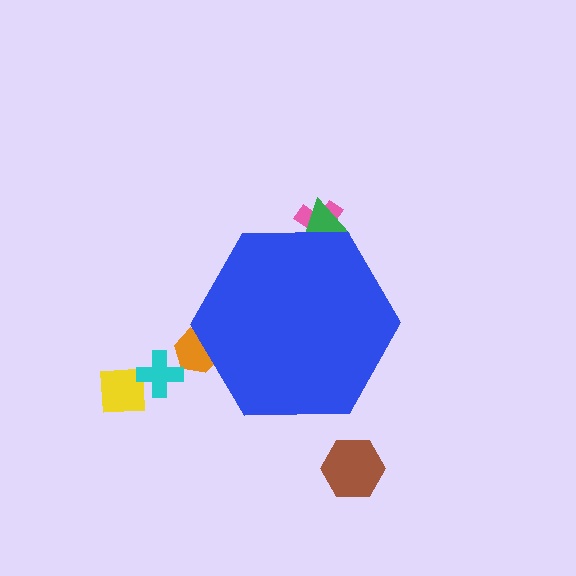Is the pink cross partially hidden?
Yes, the pink cross is partially hidden behind the blue hexagon.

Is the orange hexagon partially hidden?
Yes, the orange hexagon is partially hidden behind the blue hexagon.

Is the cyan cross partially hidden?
No, the cyan cross is fully visible.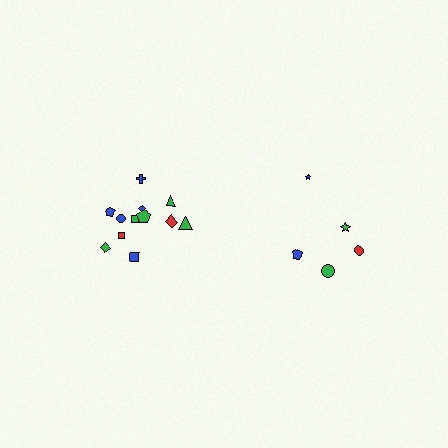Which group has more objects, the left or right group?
The left group.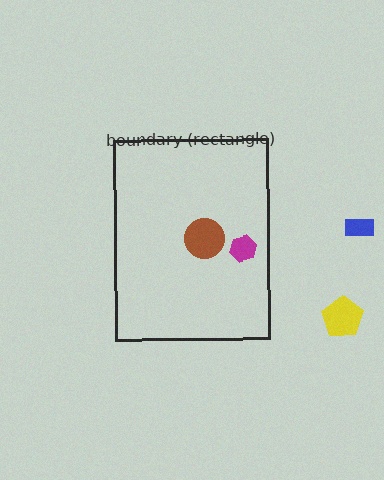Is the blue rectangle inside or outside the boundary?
Outside.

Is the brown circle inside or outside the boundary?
Inside.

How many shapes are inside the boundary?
2 inside, 2 outside.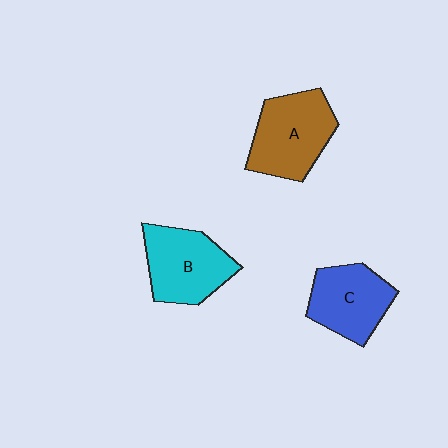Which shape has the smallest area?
Shape C (blue).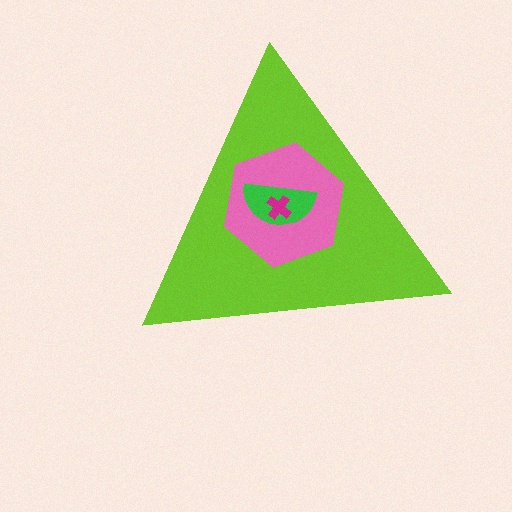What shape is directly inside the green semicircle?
The magenta cross.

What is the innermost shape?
The magenta cross.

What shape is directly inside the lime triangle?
The pink hexagon.